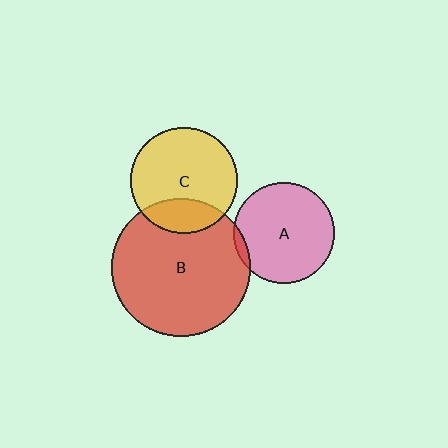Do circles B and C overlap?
Yes.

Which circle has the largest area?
Circle B (red).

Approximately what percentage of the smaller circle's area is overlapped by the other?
Approximately 25%.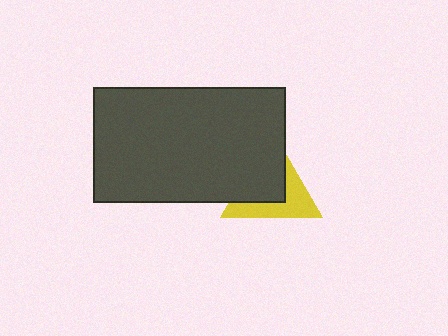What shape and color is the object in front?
The object in front is a dark gray rectangle.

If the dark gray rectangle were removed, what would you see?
You would see the complete yellow triangle.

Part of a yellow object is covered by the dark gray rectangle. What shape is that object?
It is a triangle.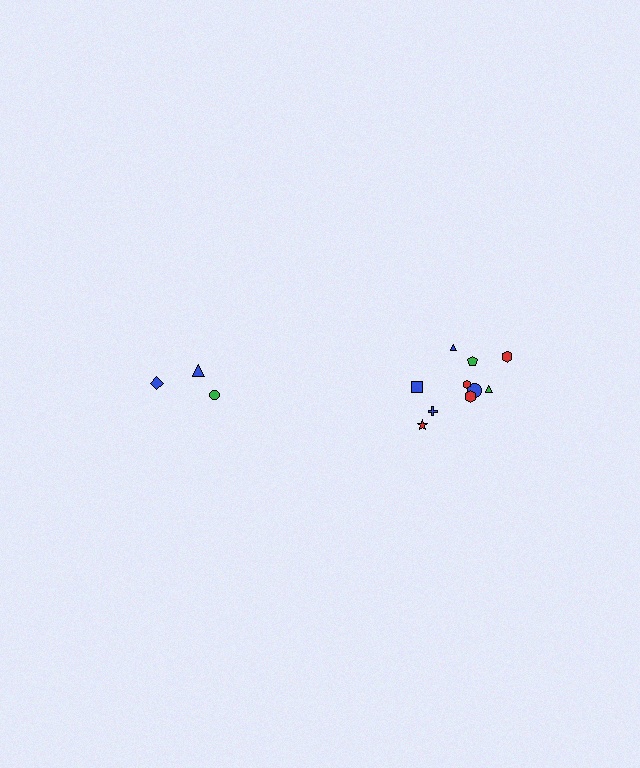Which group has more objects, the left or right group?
The right group.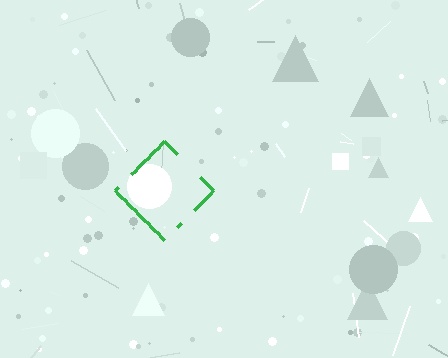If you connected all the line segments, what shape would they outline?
They would outline a diamond.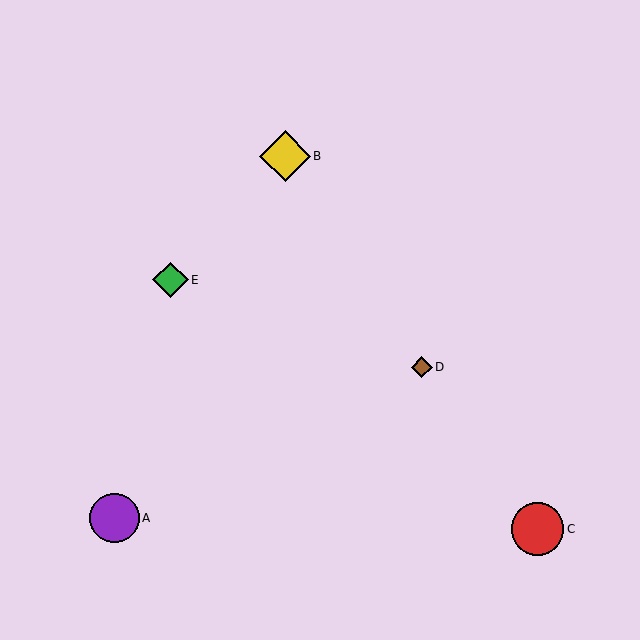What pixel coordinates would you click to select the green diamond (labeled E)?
Click at (170, 280) to select the green diamond E.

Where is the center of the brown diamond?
The center of the brown diamond is at (422, 367).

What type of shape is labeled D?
Shape D is a brown diamond.